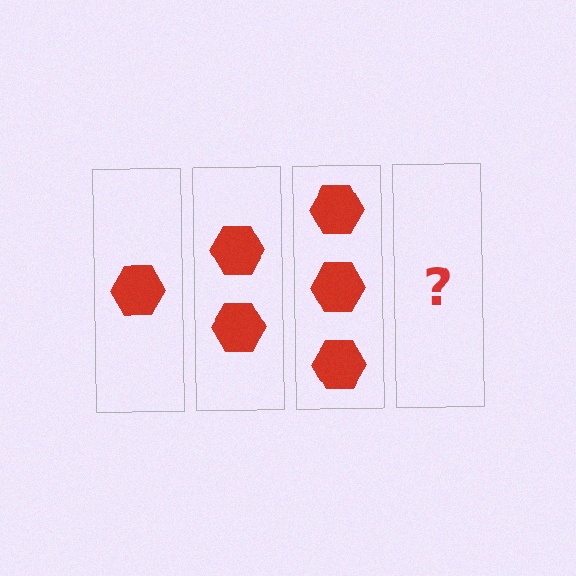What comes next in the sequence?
The next element should be 4 hexagons.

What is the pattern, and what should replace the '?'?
The pattern is that each step adds one more hexagon. The '?' should be 4 hexagons.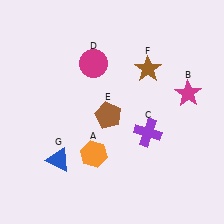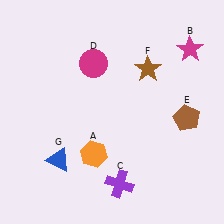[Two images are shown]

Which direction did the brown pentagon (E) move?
The brown pentagon (E) moved right.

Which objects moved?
The objects that moved are: the magenta star (B), the purple cross (C), the brown pentagon (E).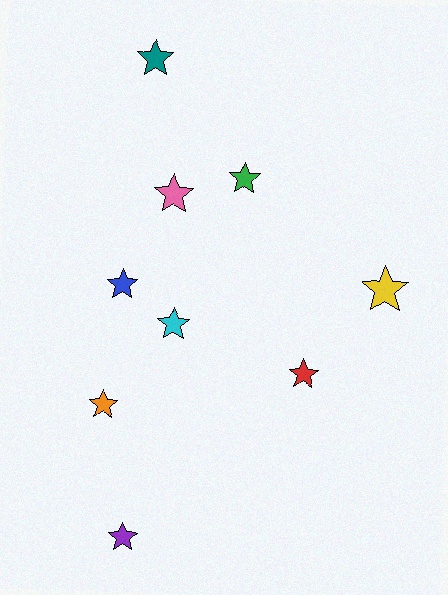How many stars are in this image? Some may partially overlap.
There are 9 stars.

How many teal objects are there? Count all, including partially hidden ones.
There is 1 teal object.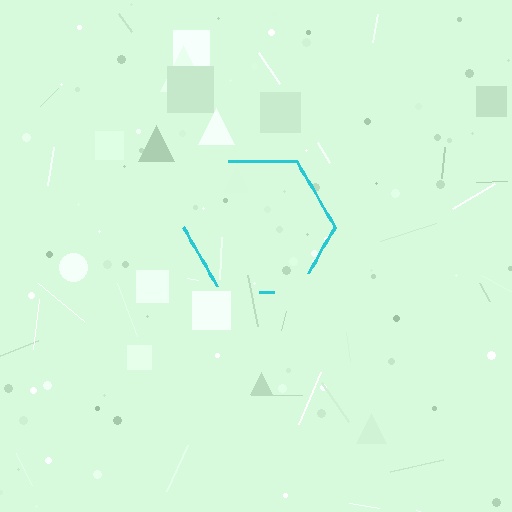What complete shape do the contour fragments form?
The contour fragments form a hexagon.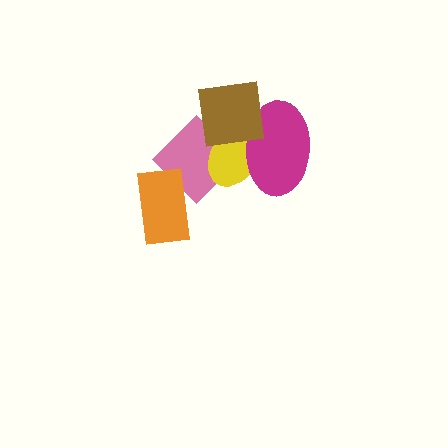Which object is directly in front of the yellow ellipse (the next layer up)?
The magenta ellipse is directly in front of the yellow ellipse.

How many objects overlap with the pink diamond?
4 objects overlap with the pink diamond.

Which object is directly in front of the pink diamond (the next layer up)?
The yellow ellipse is directly in front of the pink diamond.